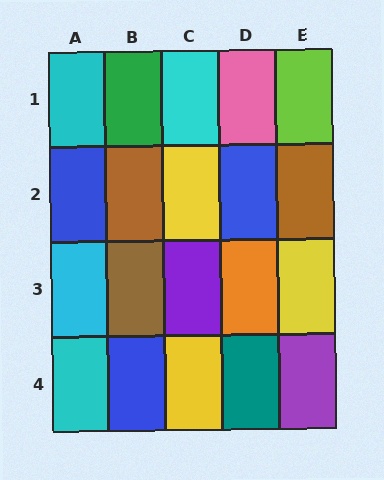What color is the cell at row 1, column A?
Cyan.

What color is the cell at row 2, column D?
Blue.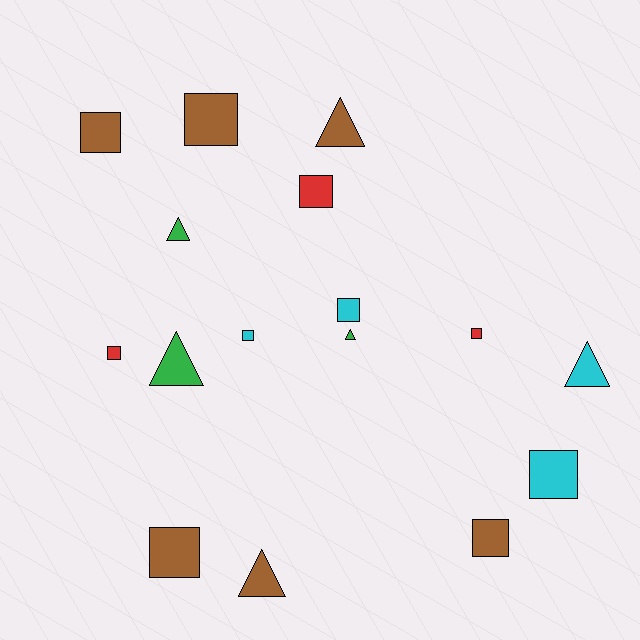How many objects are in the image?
There are 16 objects.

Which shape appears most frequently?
Square, with 10 objects.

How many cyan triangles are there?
There is 1 cyan triangle.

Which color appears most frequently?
Brown, with 6 objects.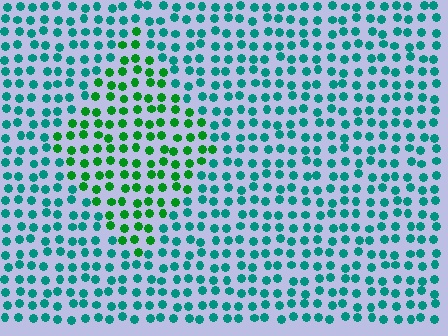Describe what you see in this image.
The image is filled with small teal elements in a uniform arrangement. A diamond-shaped region is visible where the elements are tinted to a slightly different hue, forming a subtle color boundary.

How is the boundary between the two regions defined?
The boundary is defined purely by a slight shift in hue (about 42 degrees). Spacing, size, and orientation are identical on both sides.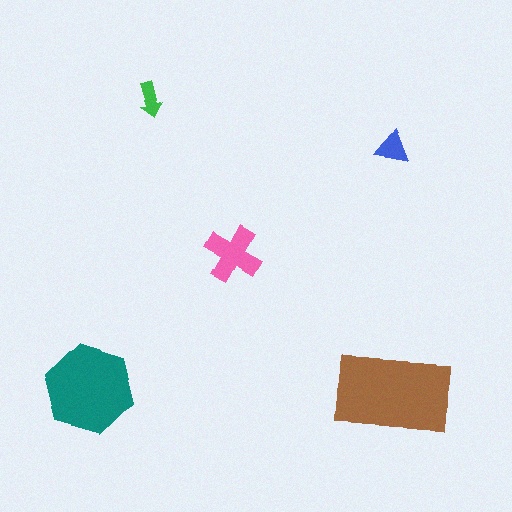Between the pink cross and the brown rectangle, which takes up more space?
The brown rectangle.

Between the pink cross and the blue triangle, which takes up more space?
The pink cross.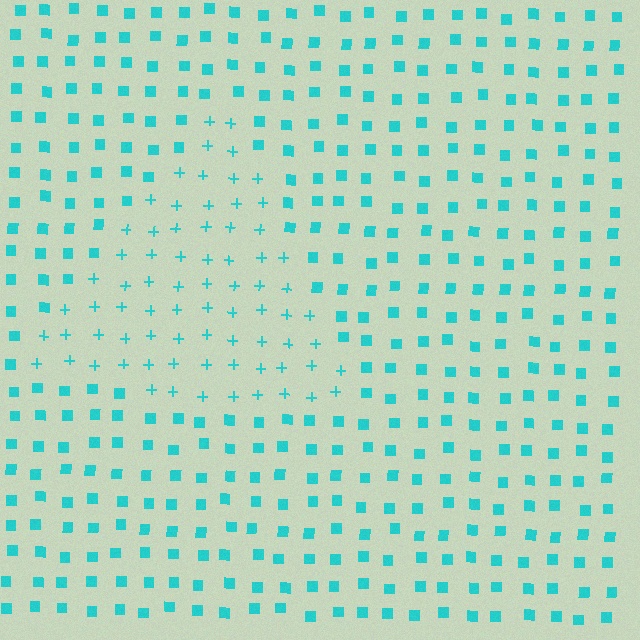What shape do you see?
I see a triangle.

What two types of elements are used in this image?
The image uses plus signs inside the triangle region and squares outside it.